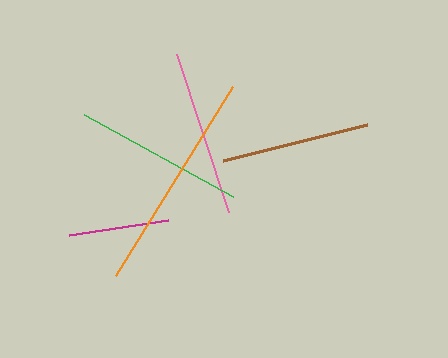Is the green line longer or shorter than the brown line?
The green line is longer than the brown line.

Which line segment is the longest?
The orange line is the longest at approximately 222 pixels.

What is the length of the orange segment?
The orange segment is approximately 222 pixels long.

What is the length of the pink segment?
The pink segment is approximately 167 pixels long.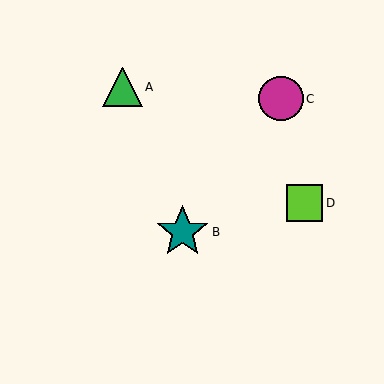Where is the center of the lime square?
The center of the lime square is at (304, 203).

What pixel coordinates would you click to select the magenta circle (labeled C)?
Click at (281, 99) to select the magenta circle C.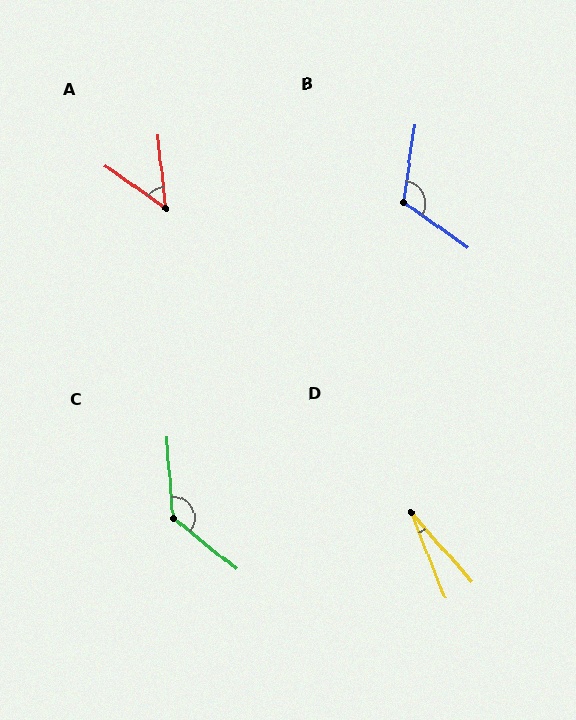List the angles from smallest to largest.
D (19°), A (48°), B (117°), C (133°).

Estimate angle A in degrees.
Approximately 48 degrees.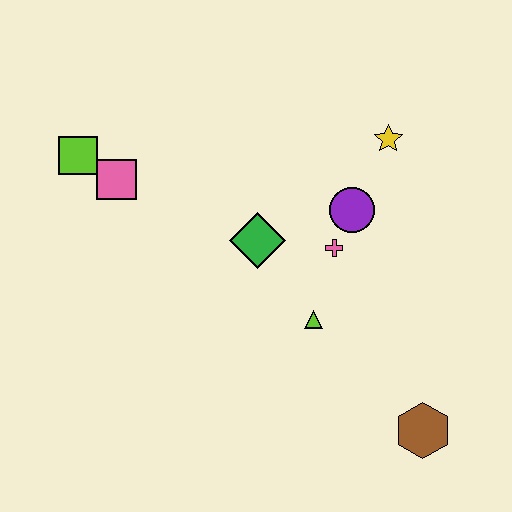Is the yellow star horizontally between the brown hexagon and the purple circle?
Yes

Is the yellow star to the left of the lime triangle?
No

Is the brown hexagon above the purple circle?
No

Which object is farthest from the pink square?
The brown hexagon is farthest from the pink square.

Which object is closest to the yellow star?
The purple circle is closest to the yellow star.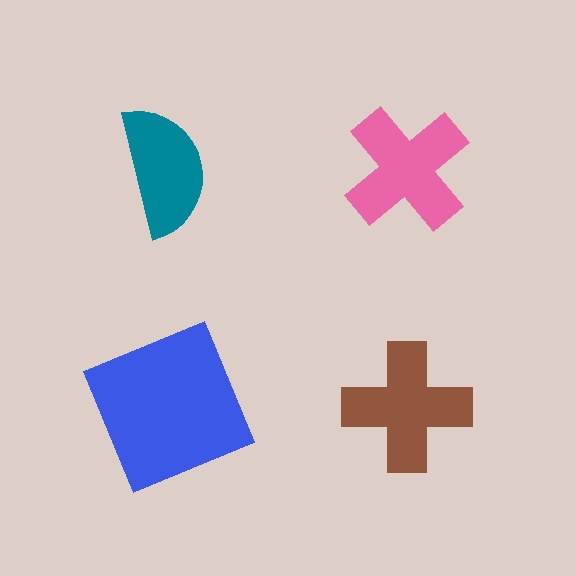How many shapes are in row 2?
2 shapes.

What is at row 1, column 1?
A teal semicircle.